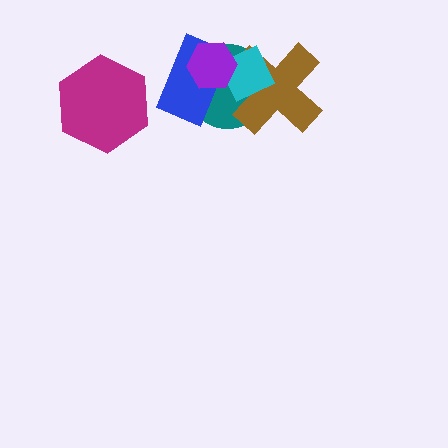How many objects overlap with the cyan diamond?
4 objects overlap with the cyan diamond.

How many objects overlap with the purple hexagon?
3 objects overlap with the purple hexagon.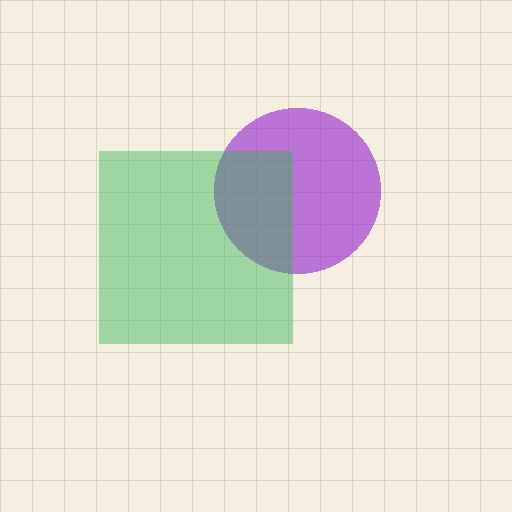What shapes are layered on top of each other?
The layered shapes are: a purple circle, a green square.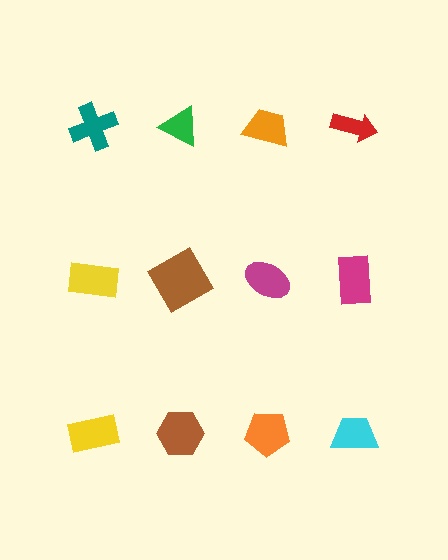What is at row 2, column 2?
A brown diamond.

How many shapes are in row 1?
4 shapes.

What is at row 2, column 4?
A magenta rectangle.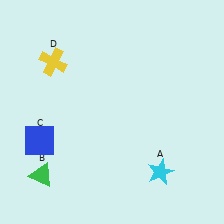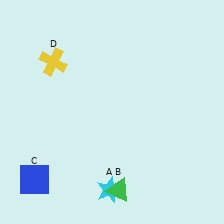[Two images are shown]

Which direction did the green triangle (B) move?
The green triangle (B) moved right.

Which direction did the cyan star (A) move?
The cyan star (A) moved left.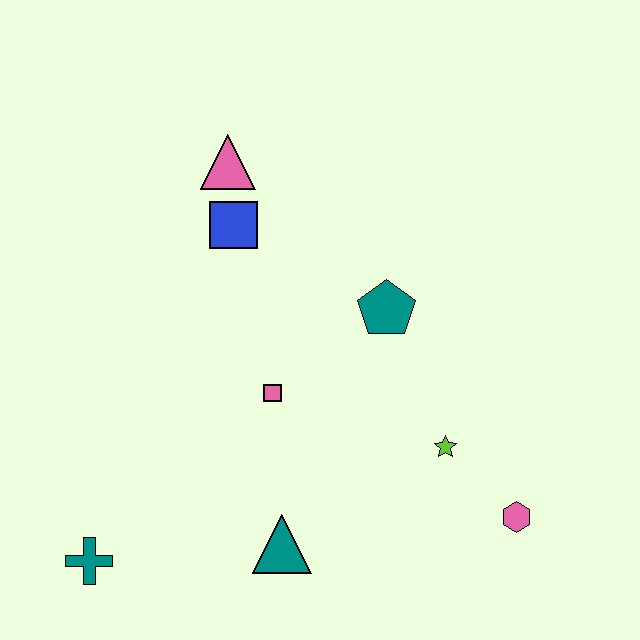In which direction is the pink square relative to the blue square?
The pink square is below the blue square.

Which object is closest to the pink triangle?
The blue square is closest to the pink triangle.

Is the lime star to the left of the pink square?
No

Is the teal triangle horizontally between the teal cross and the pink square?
No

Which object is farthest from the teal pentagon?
The teal cross is farthest from the teal pentagon.